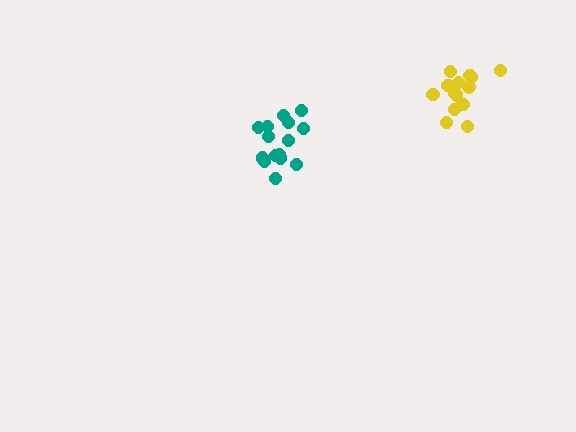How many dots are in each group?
Group 1: 15 dots, Group 2: 14 dots (29 total).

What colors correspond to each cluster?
The clusters are colored: teal, yellow.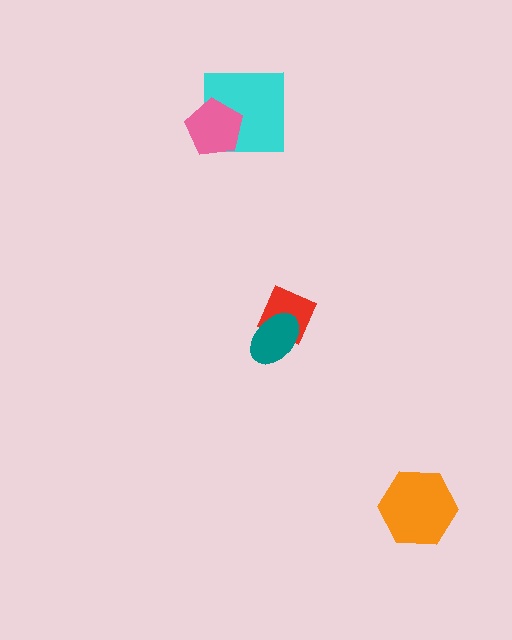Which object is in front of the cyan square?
The pink pentagon is in front of the cyan square.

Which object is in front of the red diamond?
The teal ellipse is in front of the red diamond.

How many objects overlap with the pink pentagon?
1 object overlaps with the pink pentagon.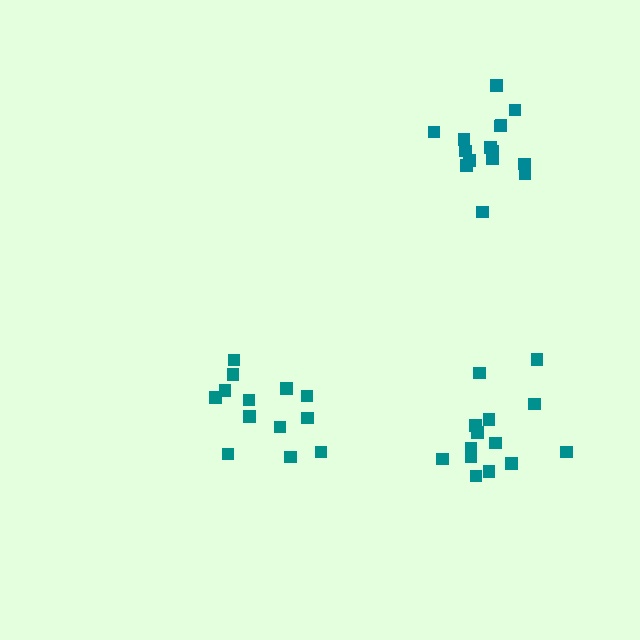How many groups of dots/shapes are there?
There are 3 groups.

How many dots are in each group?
Group 1: 15 dots, Group 2: 14 dots, Group 3: 13 dots (42 total).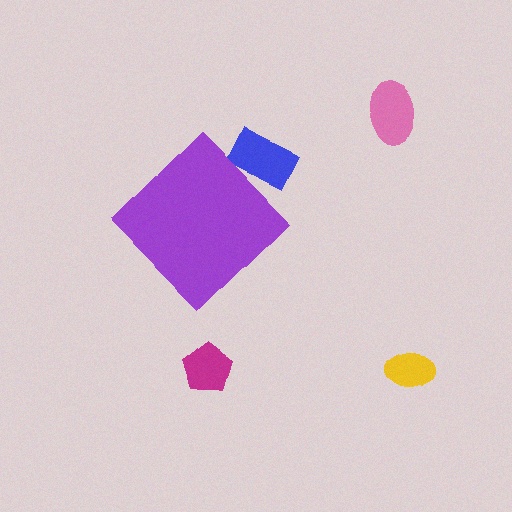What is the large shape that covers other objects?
A purple diamond.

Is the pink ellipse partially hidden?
No, the pink ellipse is fully visible.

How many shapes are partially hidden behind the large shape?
1 shape is partially hidden.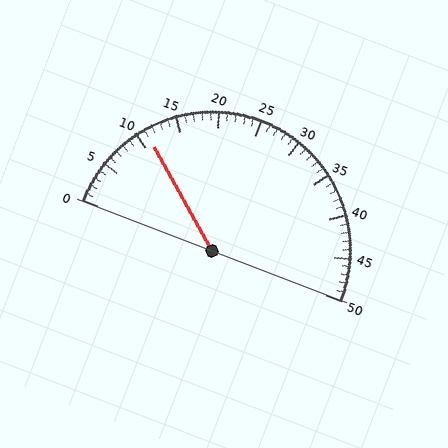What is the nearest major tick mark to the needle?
The nearest major tick mark is 10.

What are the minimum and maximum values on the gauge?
The gauge ranges from 0 to 50.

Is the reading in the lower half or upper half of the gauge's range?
The reading is in the lower half of the range (0 to 50).